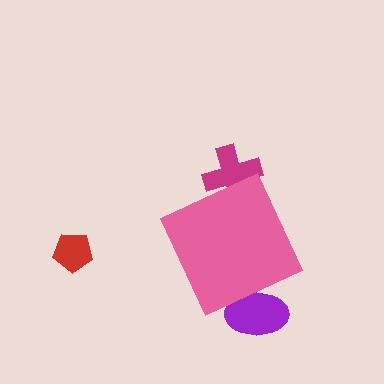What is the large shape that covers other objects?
A pink diamond.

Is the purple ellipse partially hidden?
Yes, the purple ellipse is partially hidden behind the pink diamond.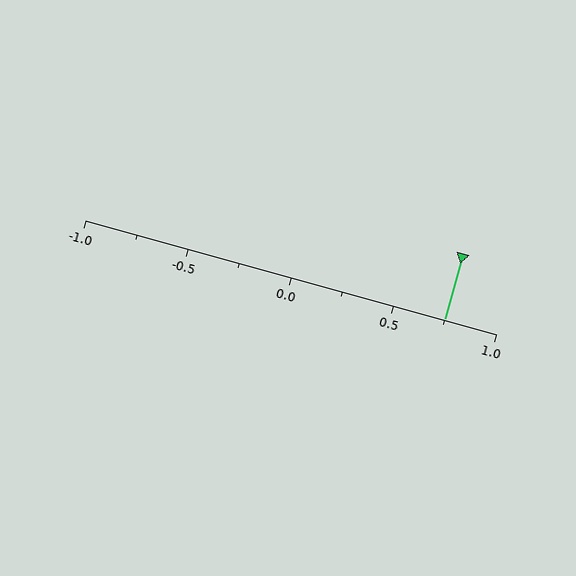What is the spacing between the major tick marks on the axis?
The major ticks are spaced 0.5 apart.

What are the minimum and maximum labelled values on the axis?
The axis runs from -1.0 to 1.0.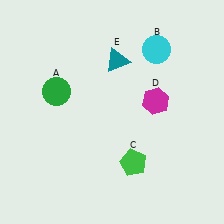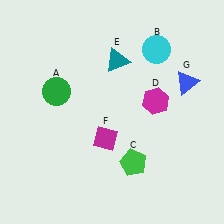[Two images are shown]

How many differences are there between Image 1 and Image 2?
There are 2 differences between the two images.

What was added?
A magenta diamond (F), a blue triangle (G) were added in Image 2.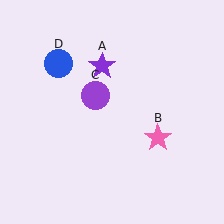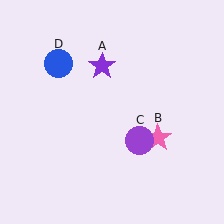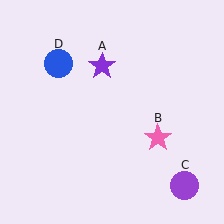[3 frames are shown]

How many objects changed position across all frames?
1 object changed position: purple circle (object C).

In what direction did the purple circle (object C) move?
The purple circle (object C) moved down and to the right.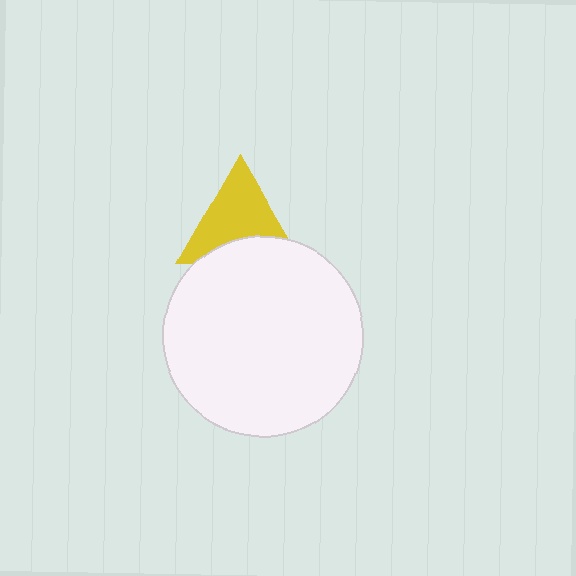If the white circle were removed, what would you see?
You would see the complete yellow triangle.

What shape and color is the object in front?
The object in front is a white circle.